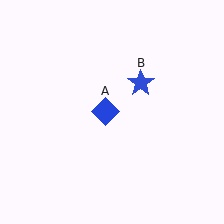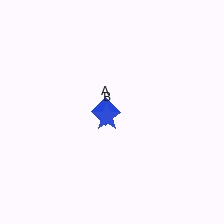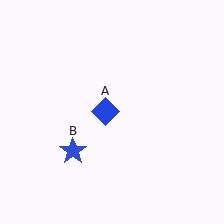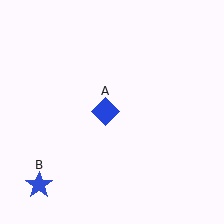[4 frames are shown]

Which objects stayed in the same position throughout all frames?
Blue diamond (object A) remained stationary.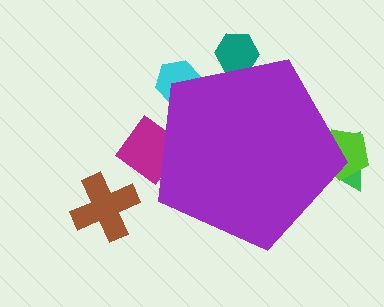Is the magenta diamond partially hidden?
Yes, the magenta diamond is partially hidden behind the purple pentagon.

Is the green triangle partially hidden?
Yes, the green triangle is partially hidden behind the purple pentagon.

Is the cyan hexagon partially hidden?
Yes, the cyan hexagon is partially hidden behind the purple pentagon.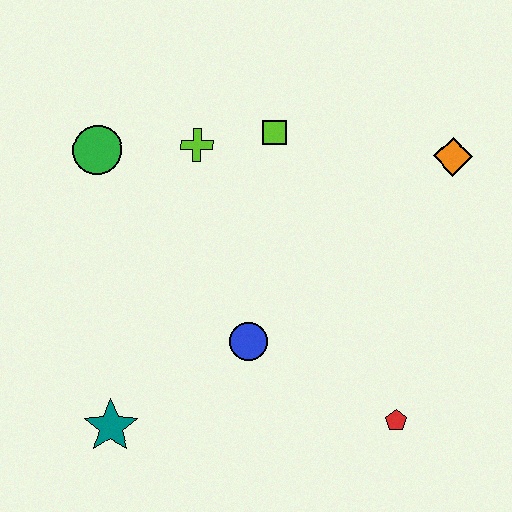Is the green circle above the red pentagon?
Yes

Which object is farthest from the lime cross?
The red pentagon is farthest from the lime cross.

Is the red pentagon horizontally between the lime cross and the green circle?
No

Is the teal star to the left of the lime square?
Yes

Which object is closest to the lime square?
The lime cross is closest to the lime square.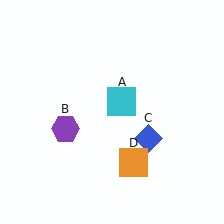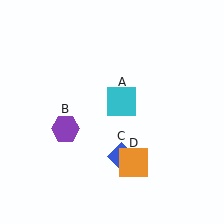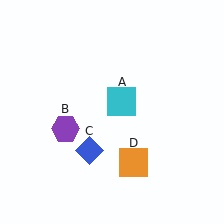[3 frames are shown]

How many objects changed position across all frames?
1 object changed position: blue diamond (object C).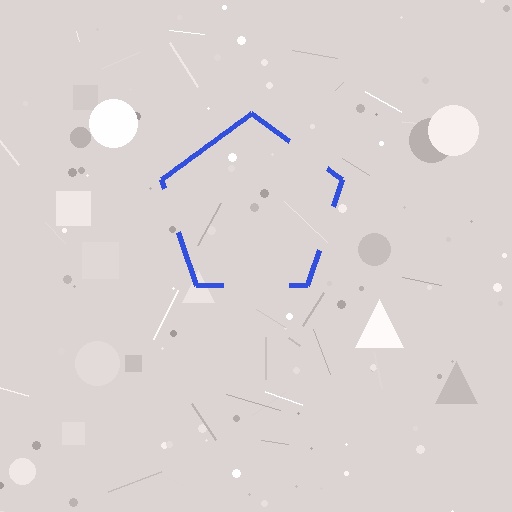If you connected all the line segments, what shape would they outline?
They would outline a pentagon.